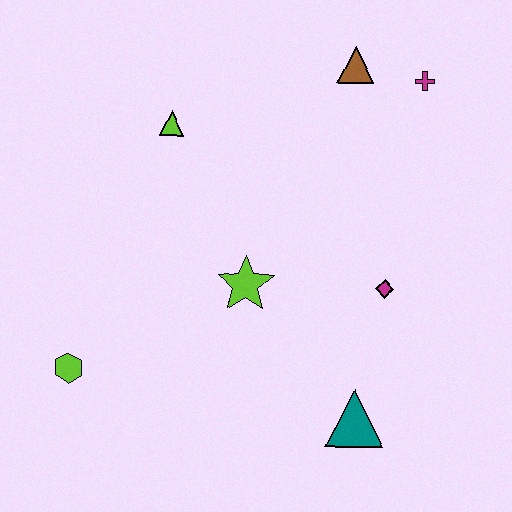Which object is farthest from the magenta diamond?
The lime hexagon is farthest from the magenta diamond.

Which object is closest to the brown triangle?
The magenta cross is closest to the brown triangle.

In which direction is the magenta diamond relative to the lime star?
The magenta diamond is to the right of the lime star.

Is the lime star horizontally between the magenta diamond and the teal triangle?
No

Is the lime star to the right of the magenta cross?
No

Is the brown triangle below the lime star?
No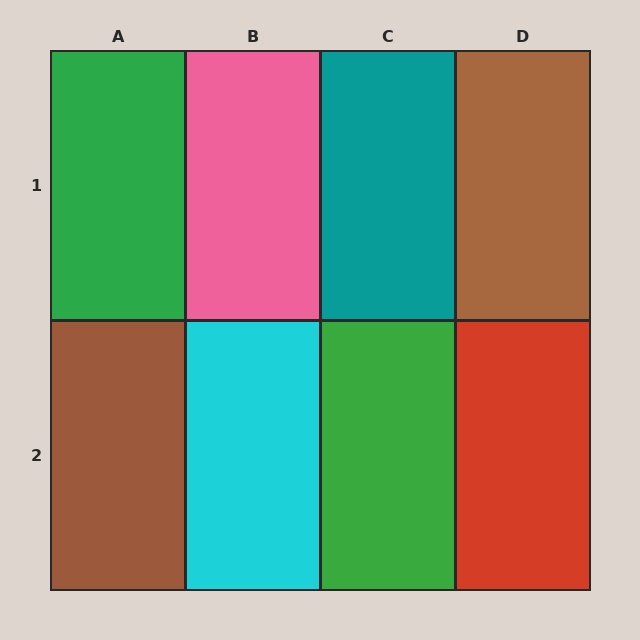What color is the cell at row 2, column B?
Cyan.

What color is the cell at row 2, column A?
Brown.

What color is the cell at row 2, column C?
Green.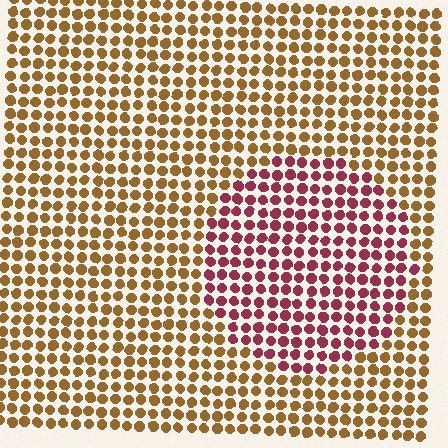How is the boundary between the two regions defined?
The boundary is defined purely by a slight shift in hue (about 54 degrees). Spacing, size, and orientation are identical on both sides.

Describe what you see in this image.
The image is filled with small brown elements in a uniform arrangement. A circle-shaped region is visible where the elements are tinted to a slightly different hue, forming a subtle color boundary.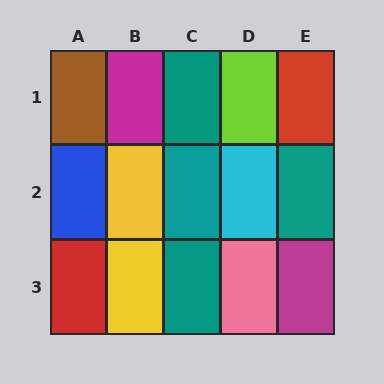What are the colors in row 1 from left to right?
Brown, magenta, teal, lime, red.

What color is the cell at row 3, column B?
Yellow.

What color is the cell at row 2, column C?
Teal.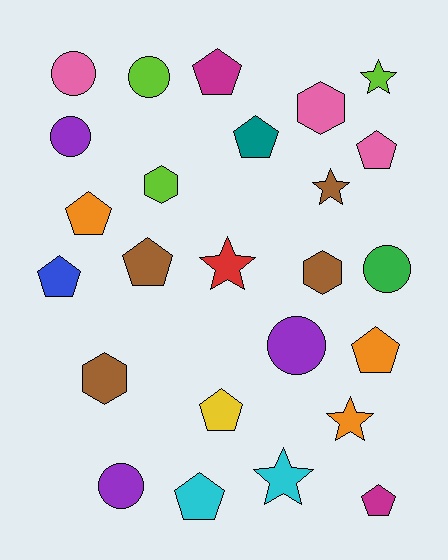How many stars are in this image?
There are 5 stars.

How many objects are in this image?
There are 25 objects.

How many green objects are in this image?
There is 1 green object.